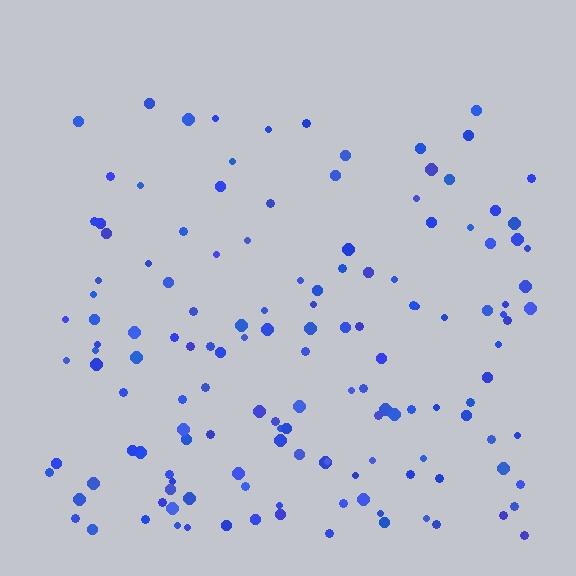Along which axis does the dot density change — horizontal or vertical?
Vertical.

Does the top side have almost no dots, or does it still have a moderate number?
Still a moderate number, just noticeably fewer than the bottom.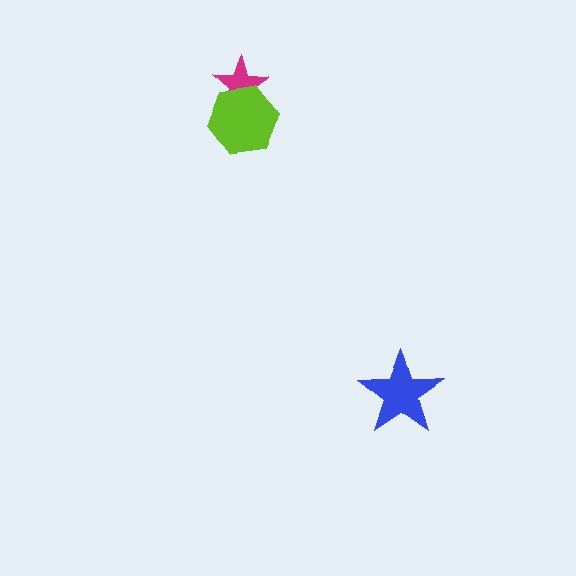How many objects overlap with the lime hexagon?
1 object overlaps with the lime hexagon.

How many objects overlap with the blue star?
0 objects overlap with the blue star.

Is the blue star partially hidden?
No, no other shape covers it.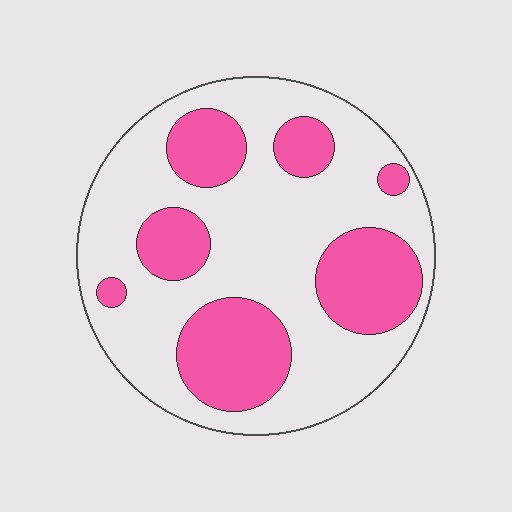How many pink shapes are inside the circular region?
7.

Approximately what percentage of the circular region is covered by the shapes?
Approximately 35%.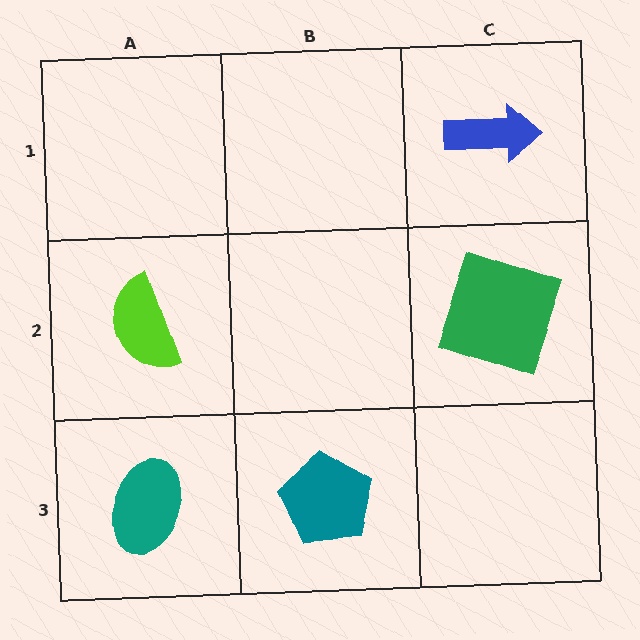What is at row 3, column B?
A teal pentagon.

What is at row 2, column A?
A lime semicircle.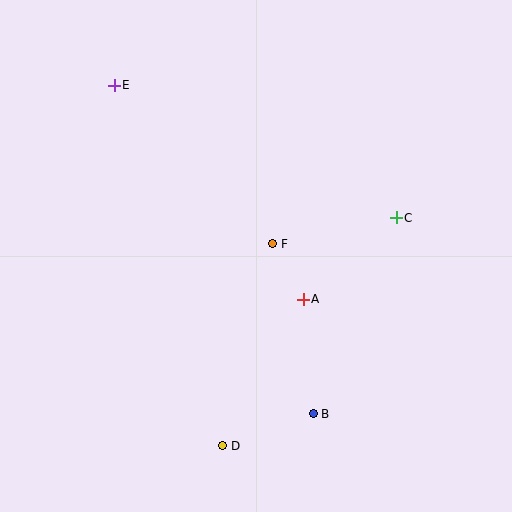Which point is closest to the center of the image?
Point F at (273, 244) is closest to the center.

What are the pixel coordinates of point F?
Point F is at (273, 244).